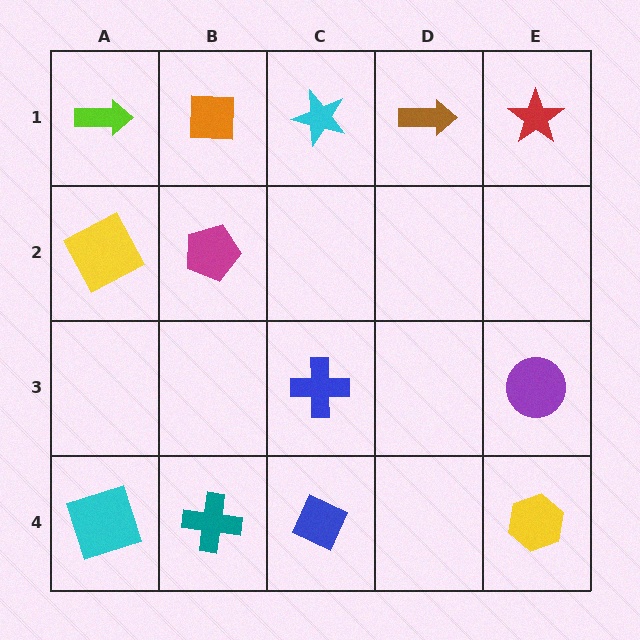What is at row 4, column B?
A teal cross.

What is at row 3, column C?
A blue cross.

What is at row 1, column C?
A cyan star.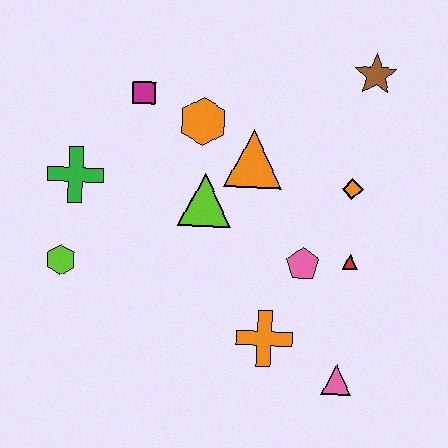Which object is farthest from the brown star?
The lime hexagon is farthest from the brown star.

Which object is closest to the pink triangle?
The orange cross is closest to the pink triangle.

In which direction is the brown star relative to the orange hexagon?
The brown star is to the right of the orange hexagon.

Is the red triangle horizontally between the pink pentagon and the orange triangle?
No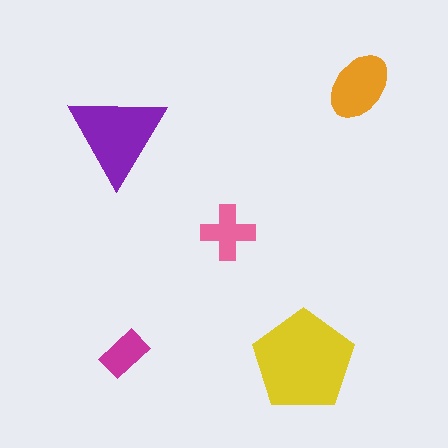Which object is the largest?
The yellow pentagon.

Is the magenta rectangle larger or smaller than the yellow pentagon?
Smaller.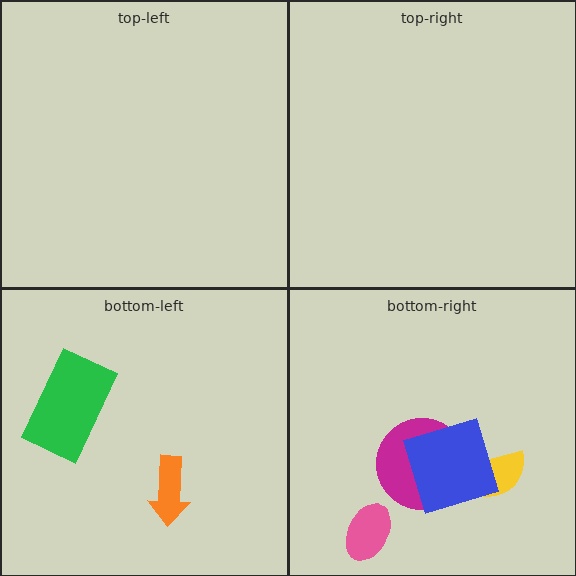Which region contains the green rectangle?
The bottom-left region.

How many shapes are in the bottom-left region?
2.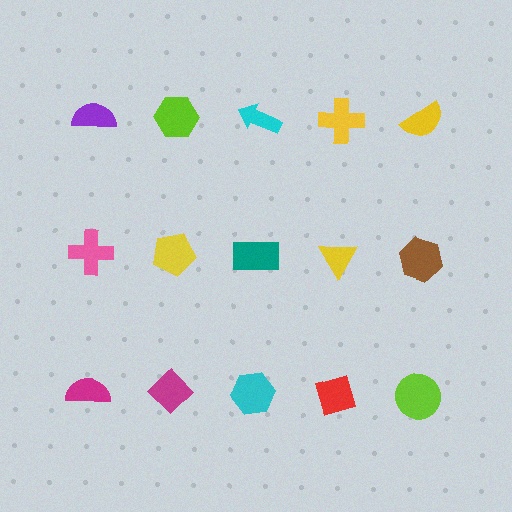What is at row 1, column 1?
A purple semicircle.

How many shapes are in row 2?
5 shapes.